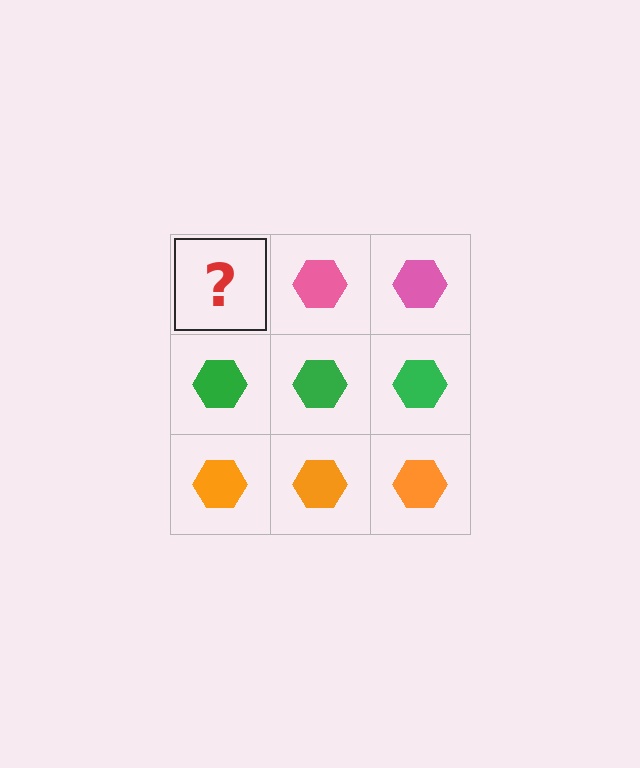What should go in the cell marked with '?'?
The missing cell should contain a pink hexagon.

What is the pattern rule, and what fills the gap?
The rule is that each row has a consistent color. The gap should be filled with a pink hexagon.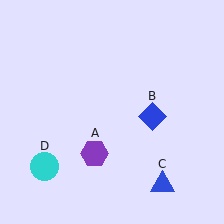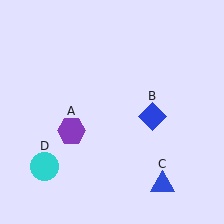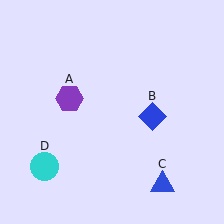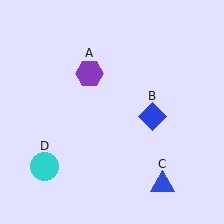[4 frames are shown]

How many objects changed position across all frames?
1 object changed position: purple hexagon (object A).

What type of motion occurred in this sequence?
The purple hexagon (object A) rotated clockwise around the center of the scene.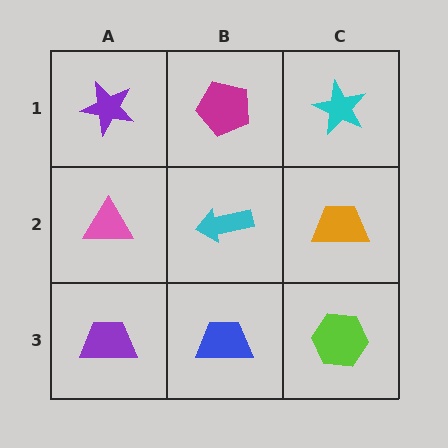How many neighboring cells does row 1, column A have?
2.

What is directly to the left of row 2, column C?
A cyan arrow.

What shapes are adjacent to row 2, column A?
A purple star (row 1, column A), a purple trapezoid (row 3, column A), a cyan arrow (row 2, column B).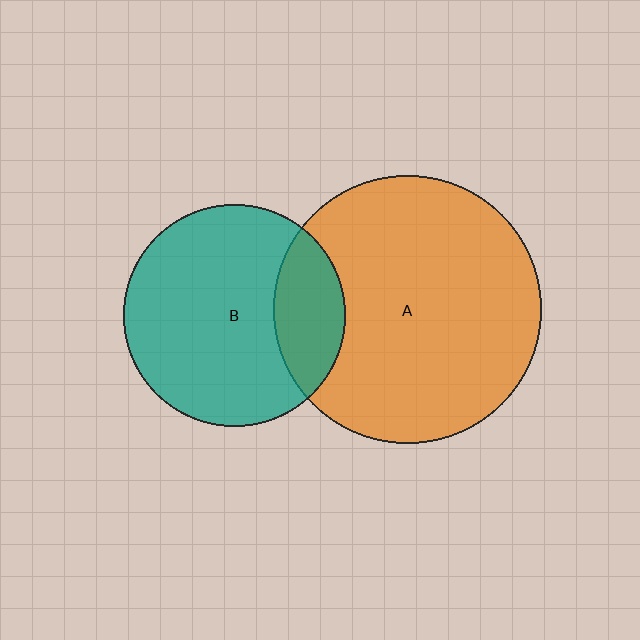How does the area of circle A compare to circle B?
Approximately 1.5 times.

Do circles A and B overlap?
Yes.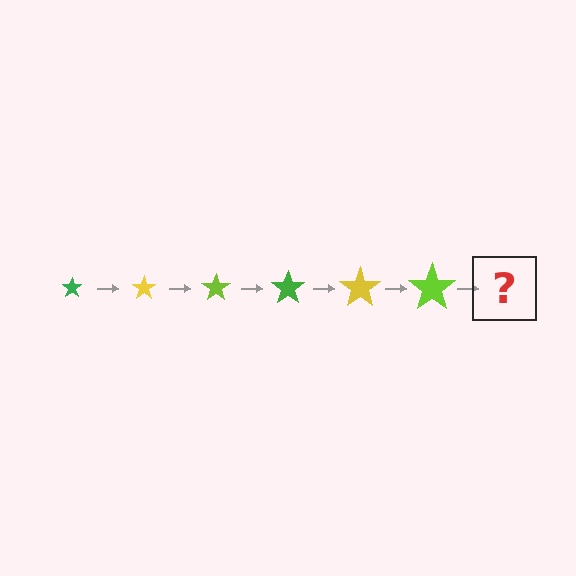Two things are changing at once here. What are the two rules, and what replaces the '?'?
The two rules are that the star grows larger each step and the color cycles through green, yellow, and lime. The '?' should be a green star, larger than the previous one.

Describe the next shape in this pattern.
It should be a green star, larger than the previous one.